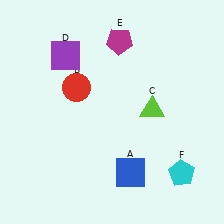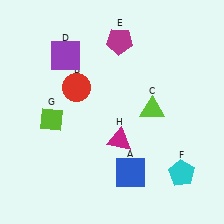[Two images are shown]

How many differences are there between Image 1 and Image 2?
There are 2 differences between the two images.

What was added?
A lime diamond (G), a magenta triangle (H) were added in Image 2.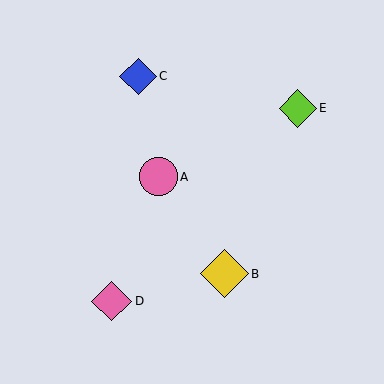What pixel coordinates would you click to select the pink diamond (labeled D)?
Click at (112, 301) to select the pink diamond D.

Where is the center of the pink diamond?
The center of the pink diamond is at (112, 301).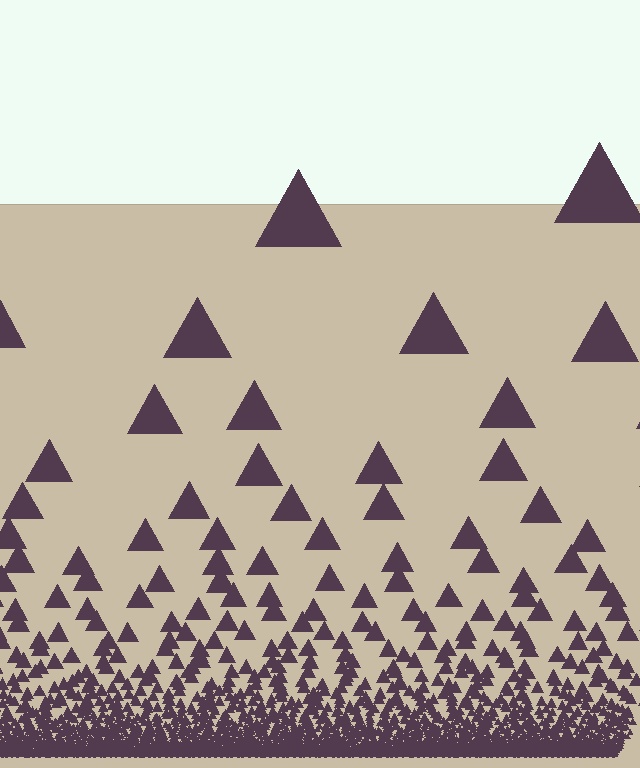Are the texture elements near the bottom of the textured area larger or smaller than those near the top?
Smaller. The gradient is inverted — elements near the bottom are smaller and denser.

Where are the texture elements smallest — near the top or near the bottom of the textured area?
Near the bottom.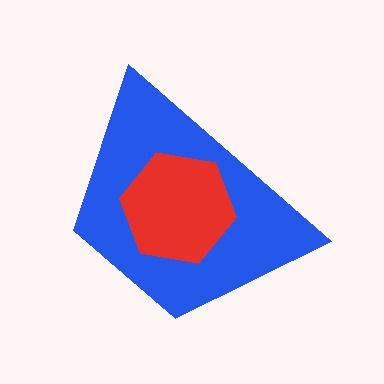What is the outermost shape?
The blue trapezoid.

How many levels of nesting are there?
2.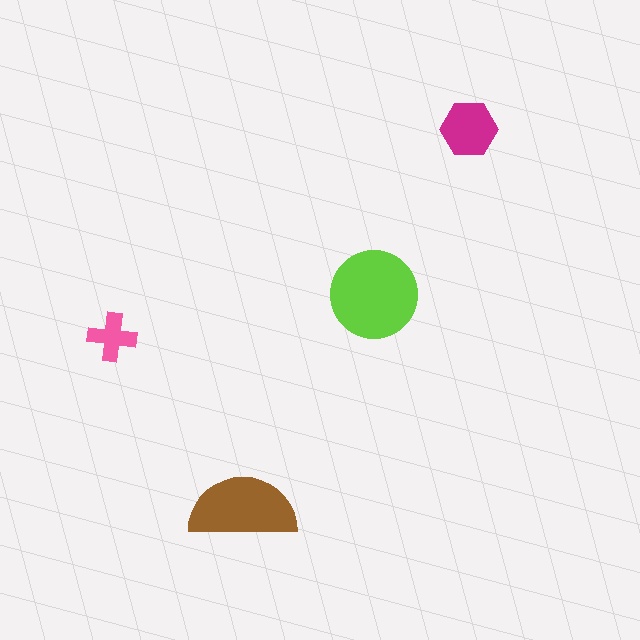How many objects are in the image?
There are 4 objects in the image.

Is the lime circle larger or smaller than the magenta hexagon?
Larger.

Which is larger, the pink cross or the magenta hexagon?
The magenta hexagon.